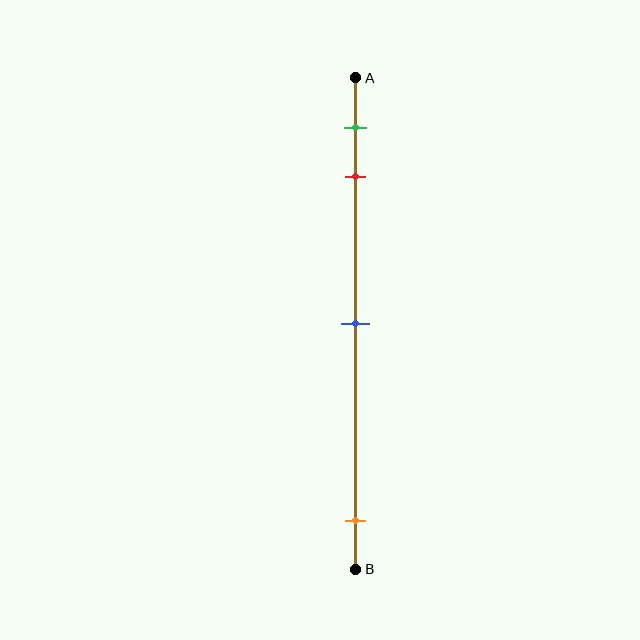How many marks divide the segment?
There are 4 marks dividing the segment.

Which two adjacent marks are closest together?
The green and red marks are the closest adjacent pair.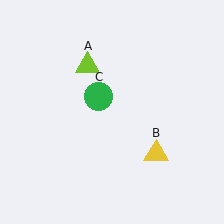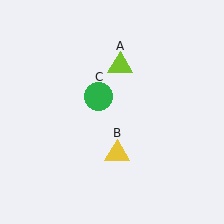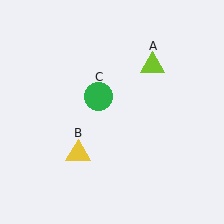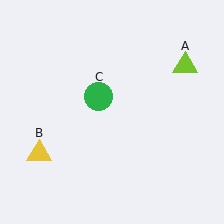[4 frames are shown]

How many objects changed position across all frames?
2 objects changed position: lime triangle (object A), yellow triangle (object B).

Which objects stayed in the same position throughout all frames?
Green circle (object C) remained stationary.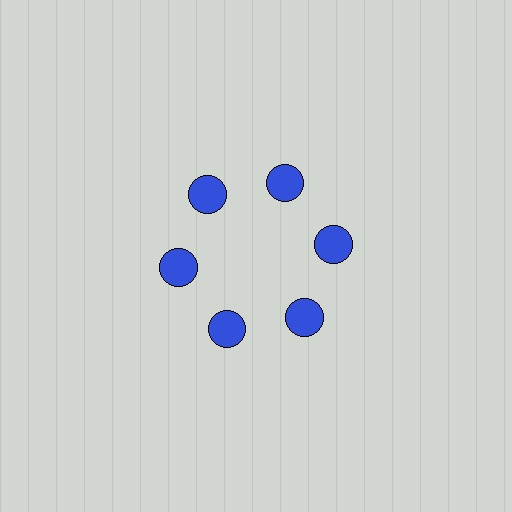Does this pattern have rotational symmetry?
Yes, this pattern has 6-fold rotational symmetry. It looks the same after rotating 60 degrees around the center.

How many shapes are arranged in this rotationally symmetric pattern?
There are 6 shapes, arranged in 6 groups of 1.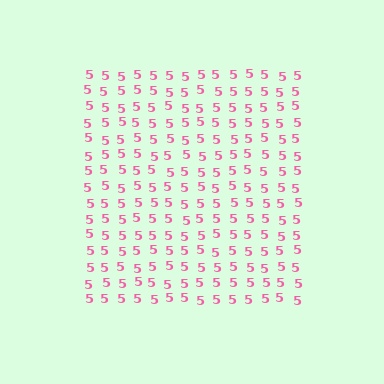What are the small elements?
The small elements are digit 5's.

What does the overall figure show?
The overall figure shows a square.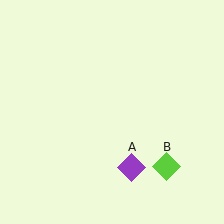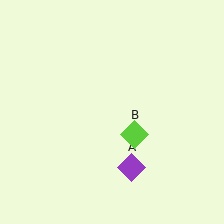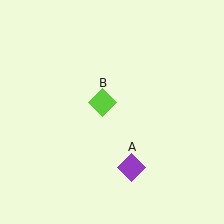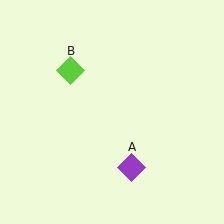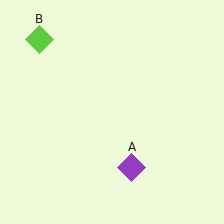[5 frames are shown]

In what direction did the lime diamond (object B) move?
The lime diamond (object B) moved up and to the left.